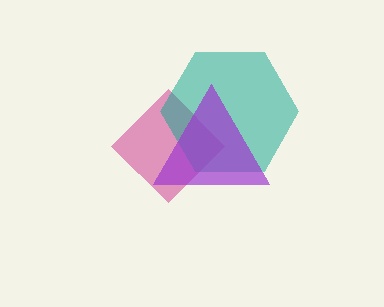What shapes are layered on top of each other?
The layered shapes are: a magenta diamond, a teal hexagon, a purple triangle.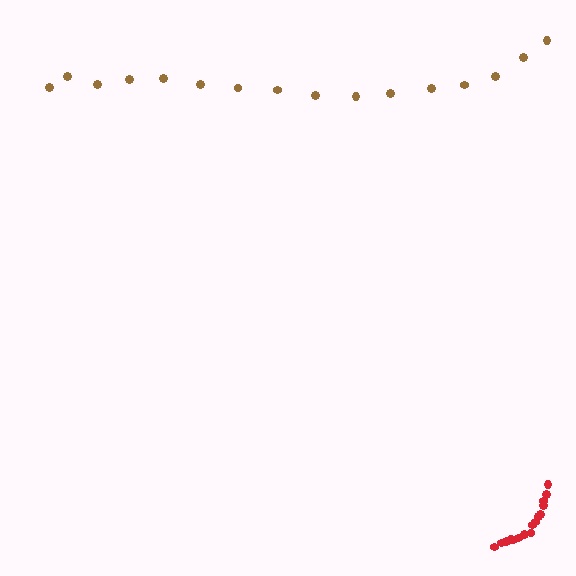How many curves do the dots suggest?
There are 2 distinct paths.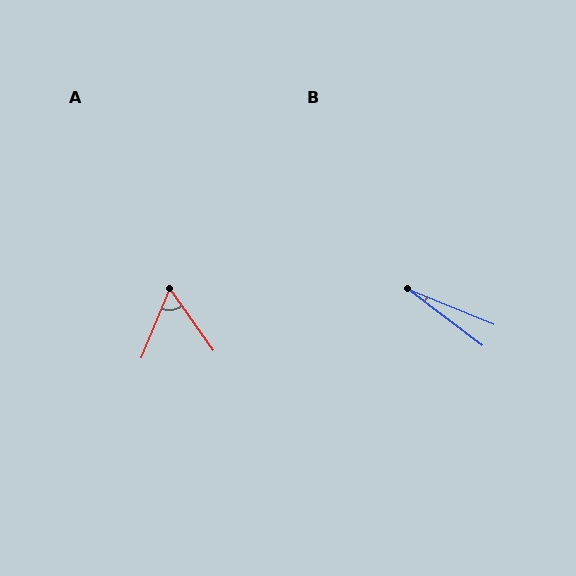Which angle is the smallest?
B, at approximately 15 degrees.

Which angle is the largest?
A, at approximately 57 degrees.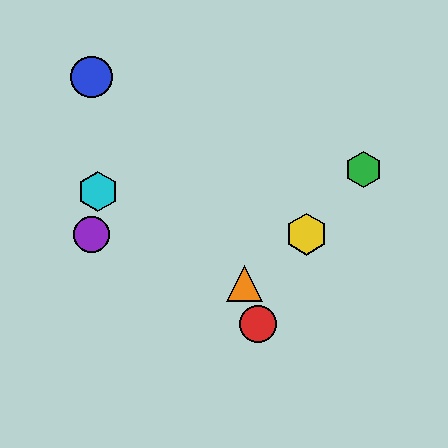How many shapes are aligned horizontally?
2 shapes (the yellow hexagon, the purple circle) are aligned horizontally.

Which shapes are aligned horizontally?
The yellow hexagon, the purple circle are aligned horizontally.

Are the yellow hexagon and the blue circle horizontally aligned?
No, the yellow hexagon is at y≈234 and the blue circle is at y≈77.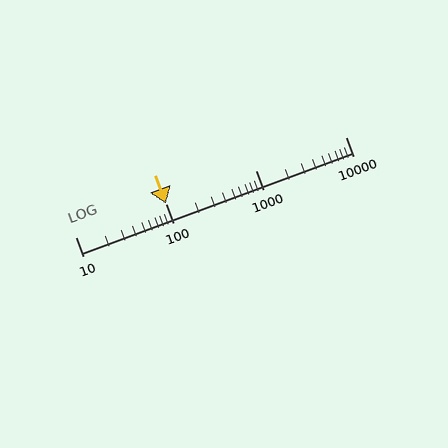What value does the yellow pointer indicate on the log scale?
The pointer indicates approximately 100.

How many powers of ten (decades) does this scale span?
The scale spans 3 decades, from 10 to 10000.